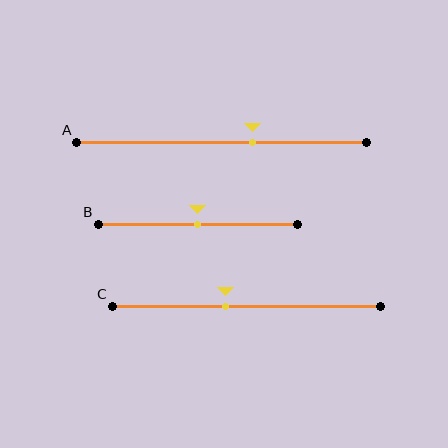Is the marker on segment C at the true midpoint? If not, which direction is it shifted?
No, the marker on segment C is shifted to the left by about 8% of the segment length.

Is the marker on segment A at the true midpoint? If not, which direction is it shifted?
No, the marker on segment A is shifted to the right by about 11% of the segment length.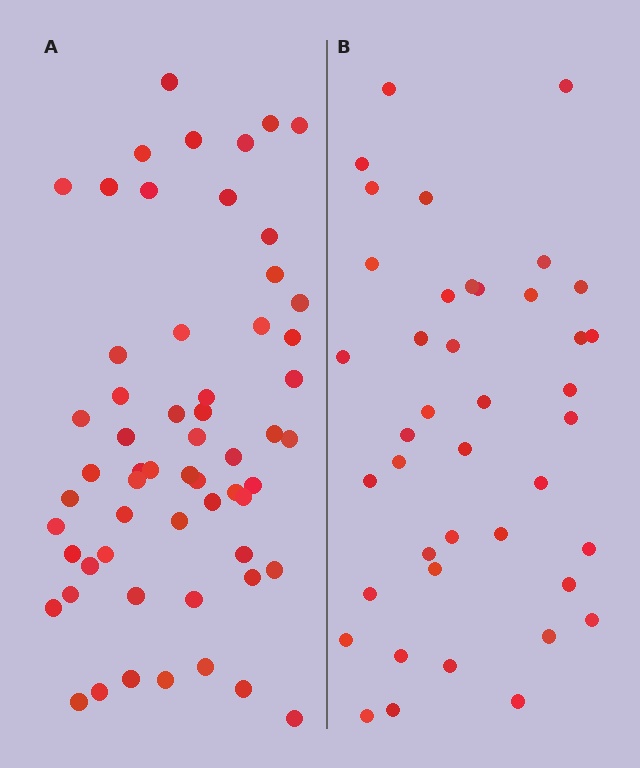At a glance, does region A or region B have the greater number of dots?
Region A (the left region) has more dots.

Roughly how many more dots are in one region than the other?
Region A has approximately 20 more dots than region B.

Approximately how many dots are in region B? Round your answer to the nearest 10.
About 40 dots. (The exact count is 41, which rounds to 40.)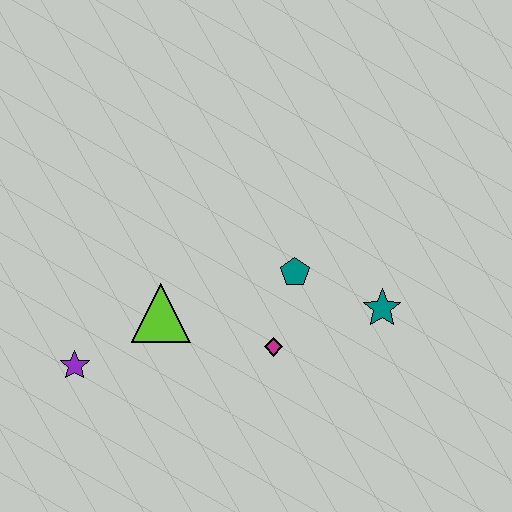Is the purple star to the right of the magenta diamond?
No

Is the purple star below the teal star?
Yes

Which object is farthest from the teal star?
The purple star is farthest from the teal star.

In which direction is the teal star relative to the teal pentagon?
The teal star is to the right of the teal pentagon.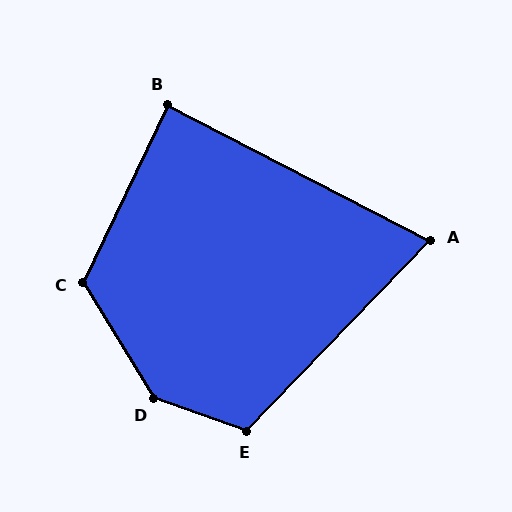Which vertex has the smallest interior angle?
A, at approximately 73 degrees.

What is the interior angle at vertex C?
Approximately 123 degrees (obtuse).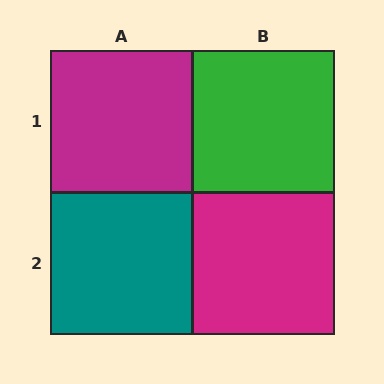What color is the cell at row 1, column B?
Green.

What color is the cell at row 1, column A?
Magenta.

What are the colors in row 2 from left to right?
Teal, magenta.